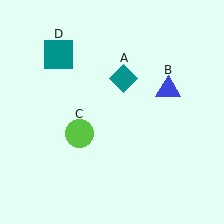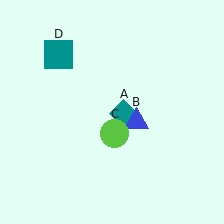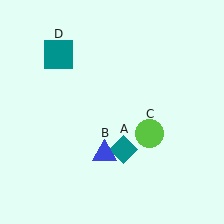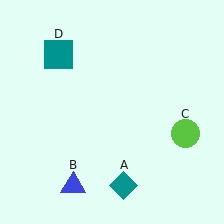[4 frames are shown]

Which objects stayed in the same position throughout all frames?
Teal square (object D) remained stationary.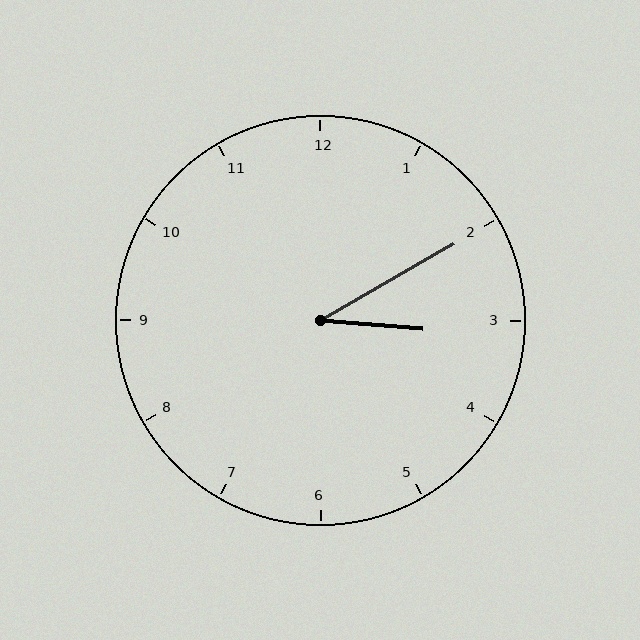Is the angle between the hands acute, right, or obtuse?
It is acute.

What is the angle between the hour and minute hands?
Approximately 35 degrees.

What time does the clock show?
3:10.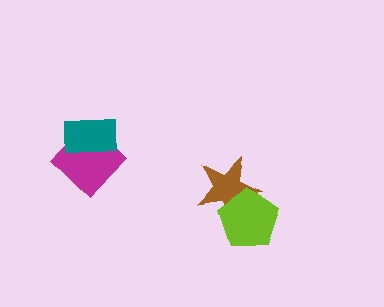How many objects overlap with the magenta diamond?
1 object overlaps with the magenta diamond.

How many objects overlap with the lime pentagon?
1 object overlaps with the lime pentagon.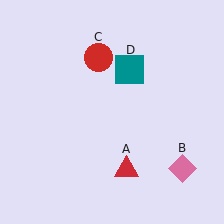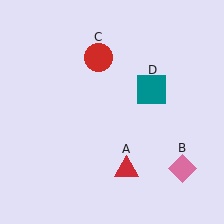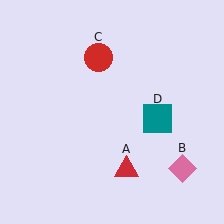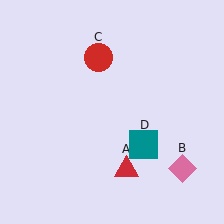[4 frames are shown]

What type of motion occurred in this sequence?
The teal square (object D) rotated clockwise around the center of the scene.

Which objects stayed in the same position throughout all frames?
Red triangle (object A) and pink diamond (object B) and red circle (object C) remained stationary.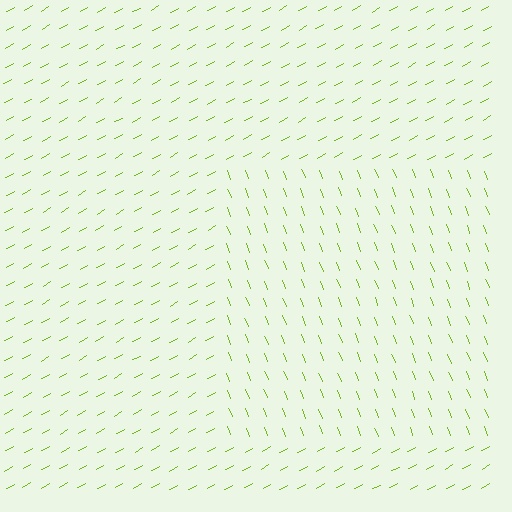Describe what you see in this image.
The image is filled with small lime line segments. A rectangle region in the image has lines oriented differently from the surrounding lines, creating a visible texture boundary.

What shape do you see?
I see a rectangle.